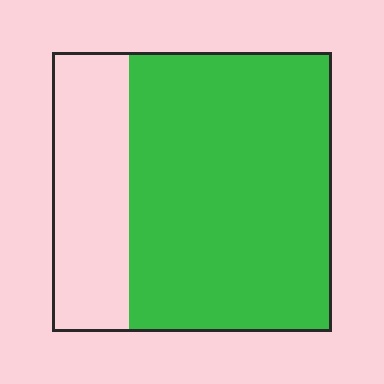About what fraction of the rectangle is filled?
About three quarters (3/4).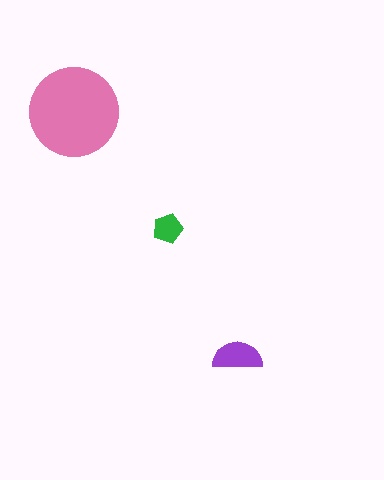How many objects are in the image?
There are 3 objects in the image.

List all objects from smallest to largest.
The green pentagon, the purple semicircle, the pink circle.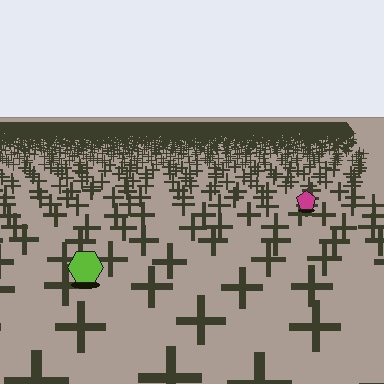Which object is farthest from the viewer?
The magenta pentagon is farthest from the viewer. It appears smaller and the ground texture around it is denser.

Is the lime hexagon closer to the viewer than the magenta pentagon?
Yes. The lime hexagon is closer — you can tell from the texture gradient: the ground texture is coarser near it.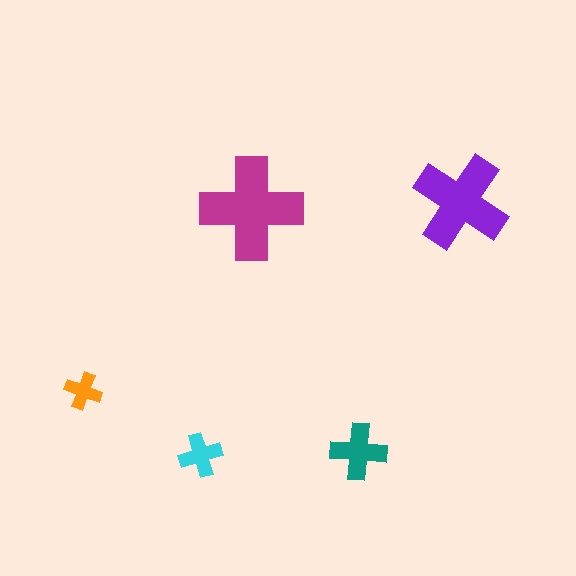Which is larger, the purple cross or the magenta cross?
The magenta one.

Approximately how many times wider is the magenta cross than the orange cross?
About 3 times wider.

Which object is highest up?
The purple cross is topmost.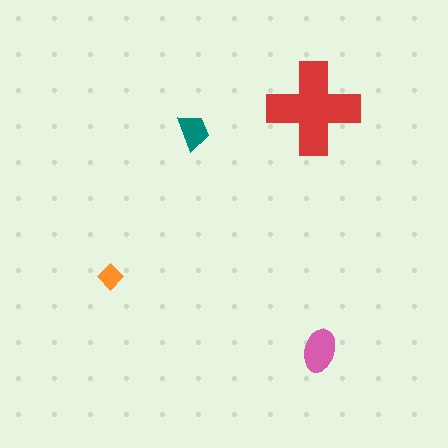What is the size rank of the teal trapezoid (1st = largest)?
3rd.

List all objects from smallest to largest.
The orange diamond, the teal trapezoid, the pink ellipse, the red cross.